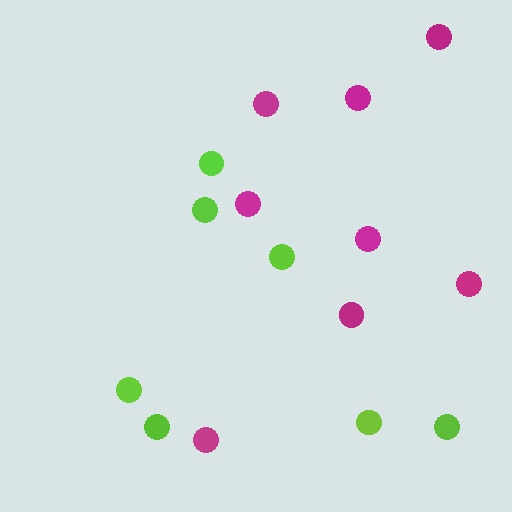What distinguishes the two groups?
There are 2 groups: one group of magenta circles (8) and one group of lime circles (7).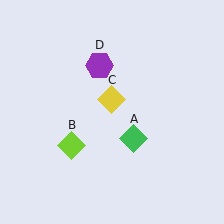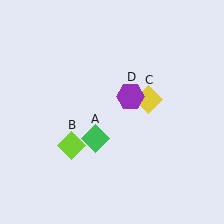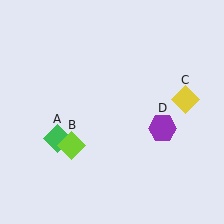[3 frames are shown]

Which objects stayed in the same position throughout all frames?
Lime diamond (object B) remained stationary.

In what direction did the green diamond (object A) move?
The green diamond (object A) moved left.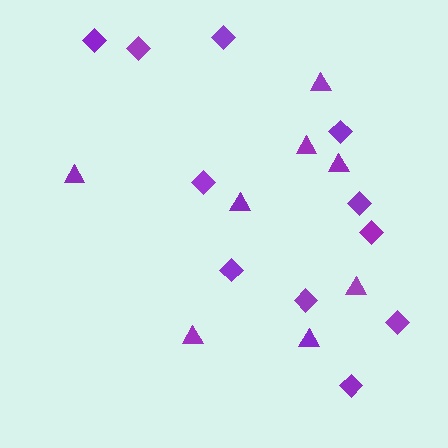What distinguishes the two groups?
There are 2 groups: one group of diamonds (11) and one group of triangles (8).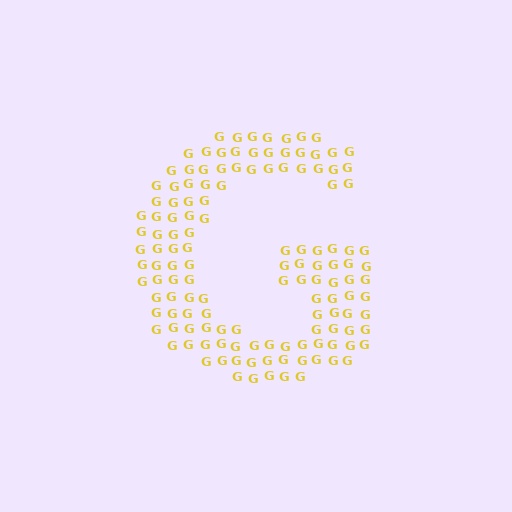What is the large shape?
The large shape is the letter G.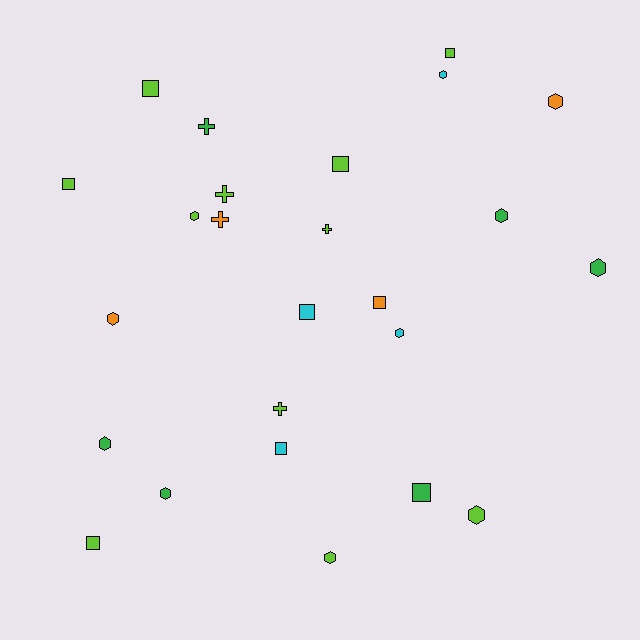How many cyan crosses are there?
There are no cyan crosses.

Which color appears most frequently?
Lime, with 11 objects.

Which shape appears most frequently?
Hexagon, with 11 objects.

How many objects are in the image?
There are 25 objects.